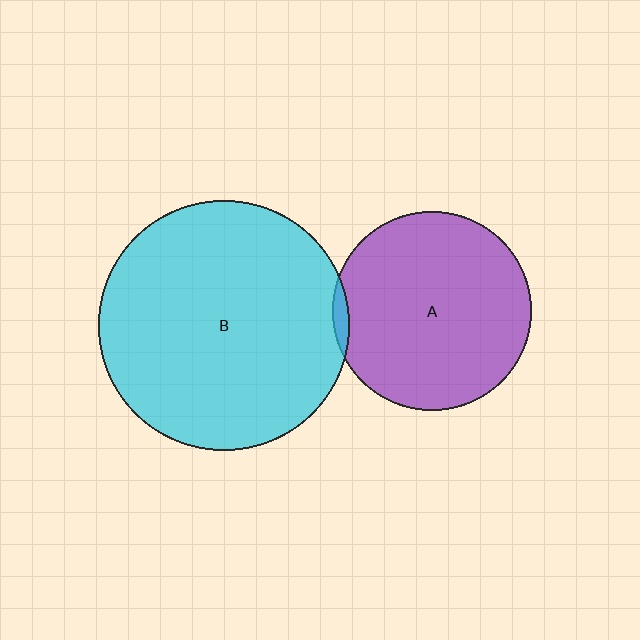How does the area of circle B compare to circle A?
Approximately 1.6 times.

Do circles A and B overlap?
Yes.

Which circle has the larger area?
Circle B (cyan).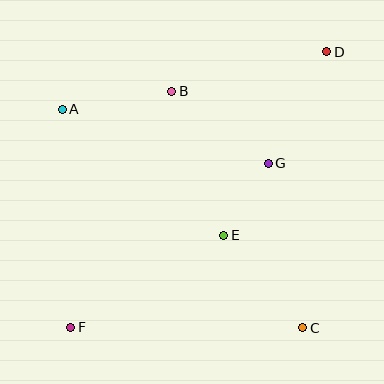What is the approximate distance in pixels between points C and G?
The distance between C and G is approximately 168 pixels.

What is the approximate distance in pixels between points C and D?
The distance between C and D is approximately 277 pixels.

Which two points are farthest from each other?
Points D and F are farthest from each other.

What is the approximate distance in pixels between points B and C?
The distance between B and C is approximately 270 pixels.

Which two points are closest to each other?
Points E and G are closest to each other.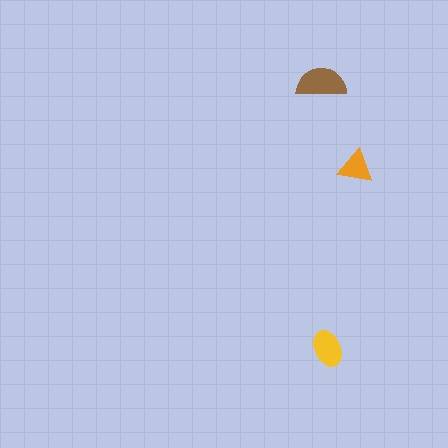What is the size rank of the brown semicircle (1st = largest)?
1st.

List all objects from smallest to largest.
The orange triangle, the yellow ellipse, the brown semicircle.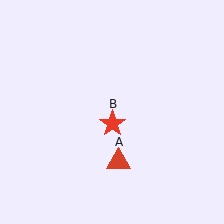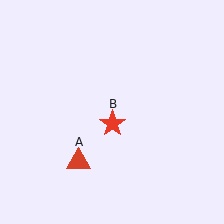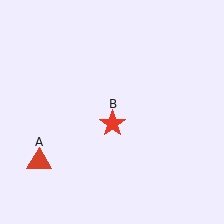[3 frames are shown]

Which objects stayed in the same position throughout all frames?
Red star (object B) remained stationary.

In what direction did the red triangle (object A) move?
The red triangle (object A) moved left.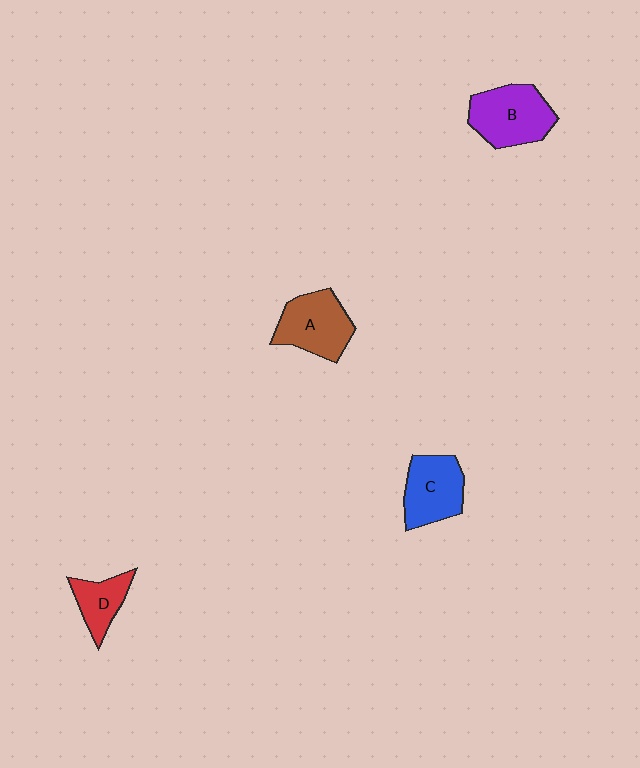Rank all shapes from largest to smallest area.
From largest to smallest: B (purple), A (brown), C (blue), D (red).